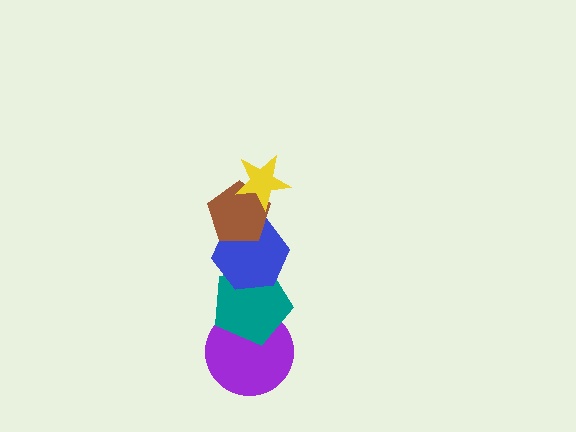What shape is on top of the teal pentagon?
The blue hexagon is on top of the teal pentagon.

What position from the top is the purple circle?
The purple circle is 5th from the top.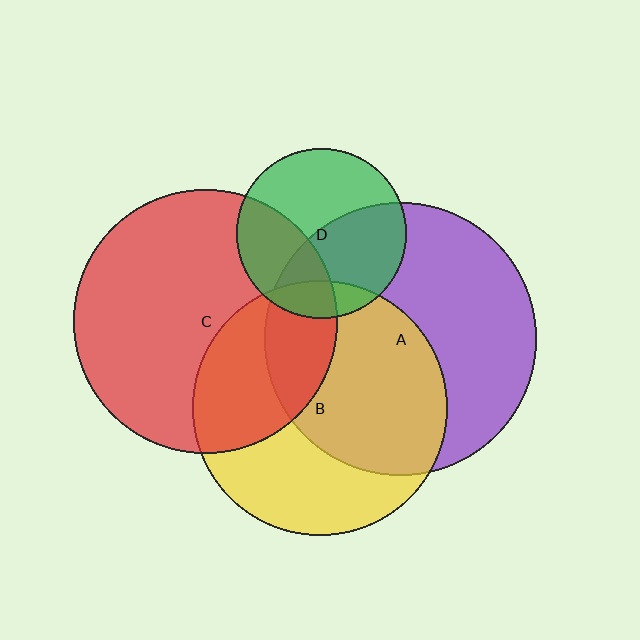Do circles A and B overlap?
Yes.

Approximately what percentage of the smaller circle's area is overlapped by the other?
Approximately 55%.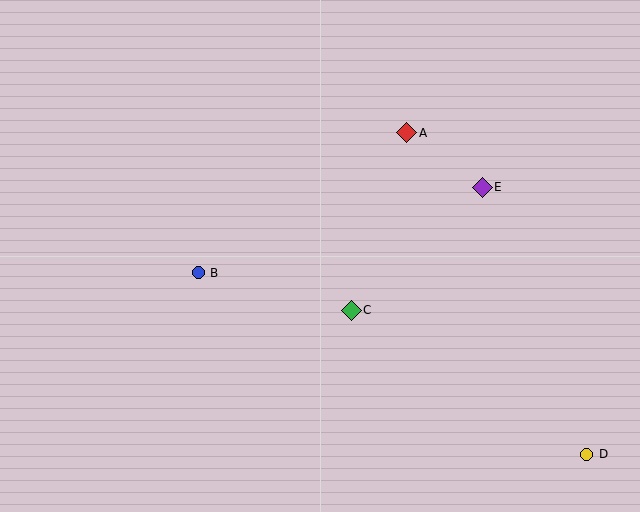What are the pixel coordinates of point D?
Point D is at (587, 454).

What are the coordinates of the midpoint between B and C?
The midpoint between B and C is at (275, 292).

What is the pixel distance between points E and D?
The distance between E and D is 287 pixels.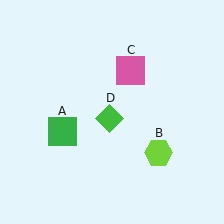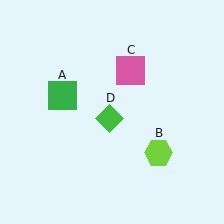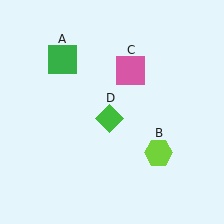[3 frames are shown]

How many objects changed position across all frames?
1 object changed position: green square (object A).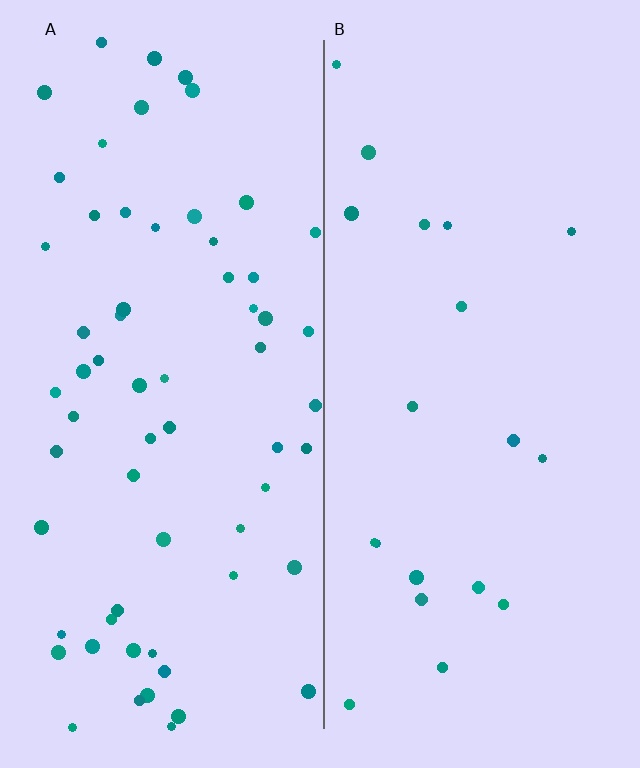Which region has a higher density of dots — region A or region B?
A (the left).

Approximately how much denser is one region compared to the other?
Approximately 3.1× — region A over region B.